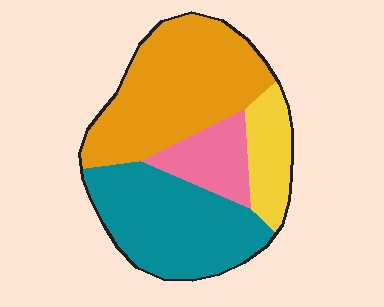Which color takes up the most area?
Orange, at roughly 40%.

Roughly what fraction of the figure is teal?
Teal takes up about one third (1/3) of the figure.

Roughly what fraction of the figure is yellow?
Yellow takes up about one eighth (1/8) of the figure.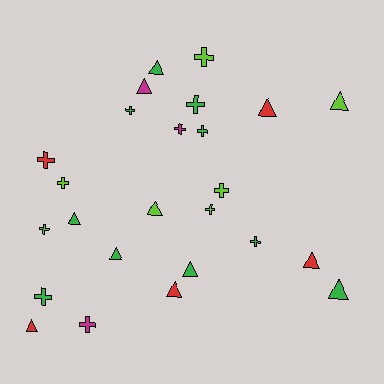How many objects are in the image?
There are 25 objects.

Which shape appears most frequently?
Cross, with 13 objects.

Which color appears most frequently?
Green, with 10 objects.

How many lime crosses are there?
There are 5 lime crosses.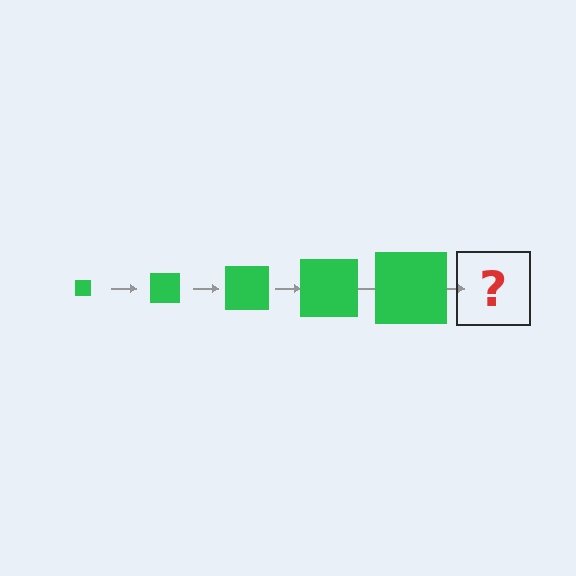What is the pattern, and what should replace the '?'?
The pattern is that the square gets progressively larger each step. The '?' should be a green square, larger than the previous one.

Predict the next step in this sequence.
The next step is a green square, larger than the previous one.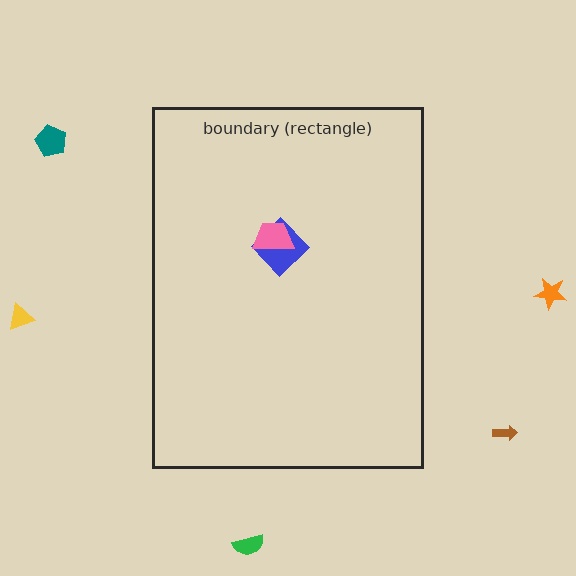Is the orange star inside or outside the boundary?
Outside.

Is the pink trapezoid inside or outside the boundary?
Inside.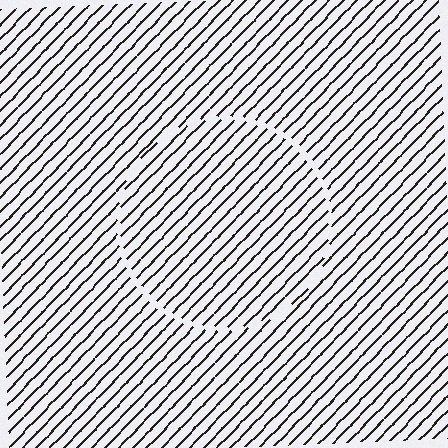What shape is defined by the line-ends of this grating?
An illusory circle. The interior of the shape contains the same grating, shifted by half a period — the contour is defined by the phase discontinuity where line-ends from the inner and outer gratings abut.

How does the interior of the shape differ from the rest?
The interior of the shape contains the same grating, shifted by half a period — the contour is defined by the phase discontinuity where line-ends from the inner and outer gratings abut.